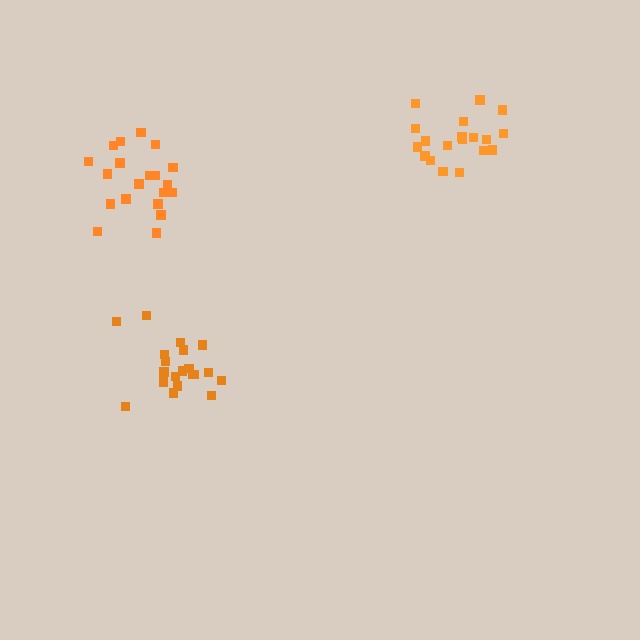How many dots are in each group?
Group 1: 20 dots, Group 2: 19 dots, Group 3: 20 dots (59 total).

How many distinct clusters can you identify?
There are 3 distinct clusters.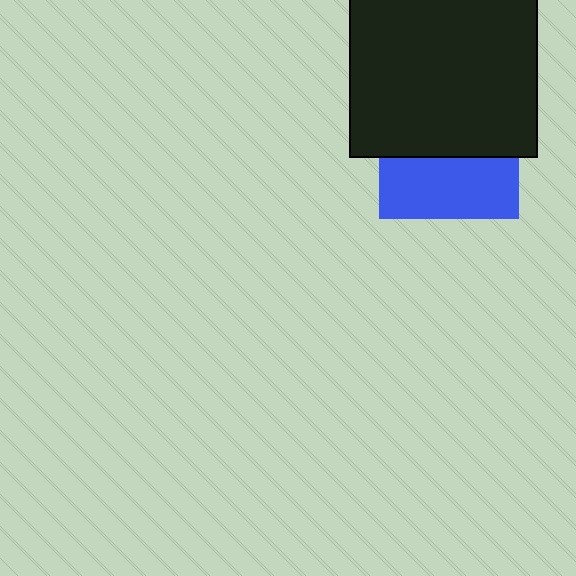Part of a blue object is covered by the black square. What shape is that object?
It is a square.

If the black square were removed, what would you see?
You would see the complete blue square.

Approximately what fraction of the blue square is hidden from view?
Roughly 56% of the blue square is hidden behind the black square.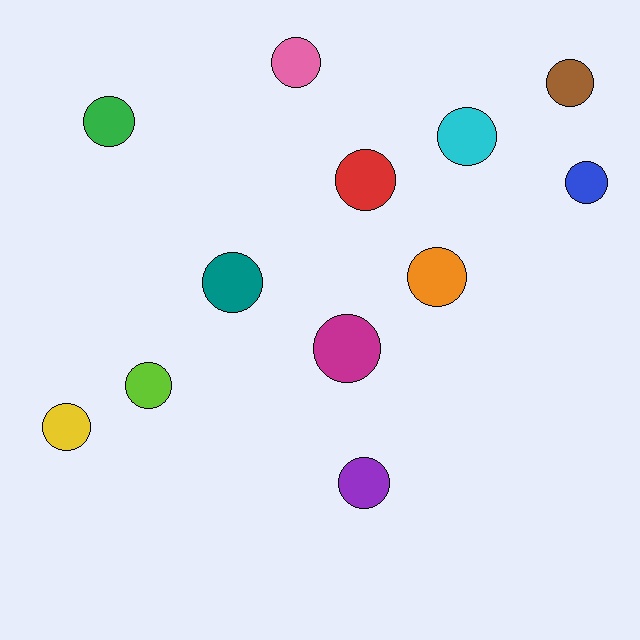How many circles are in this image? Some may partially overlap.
There are 12 circles.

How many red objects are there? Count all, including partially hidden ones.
There is 1 red object.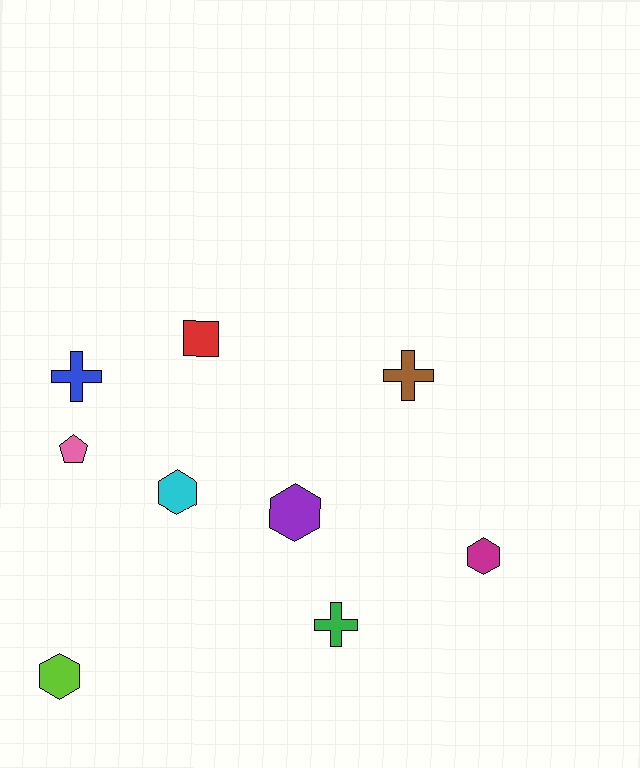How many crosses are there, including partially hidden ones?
There are 3 crosses.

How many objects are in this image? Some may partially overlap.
There are 9 objects.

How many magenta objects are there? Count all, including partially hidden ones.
There is 1 magenta object.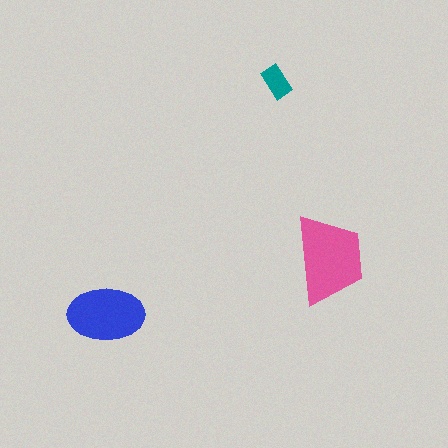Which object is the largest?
The pink trapezoid.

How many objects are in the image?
There are 3 objects in the image.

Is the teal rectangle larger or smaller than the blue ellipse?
Smaller.